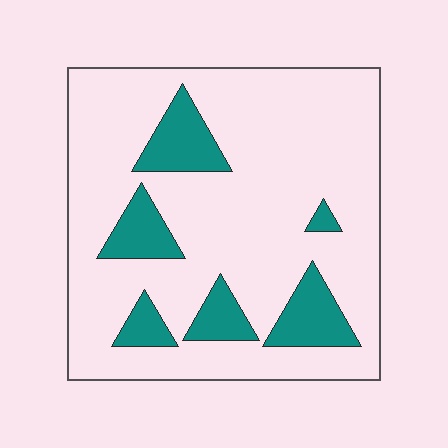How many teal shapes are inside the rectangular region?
6.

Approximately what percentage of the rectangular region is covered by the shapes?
Approximately 20%.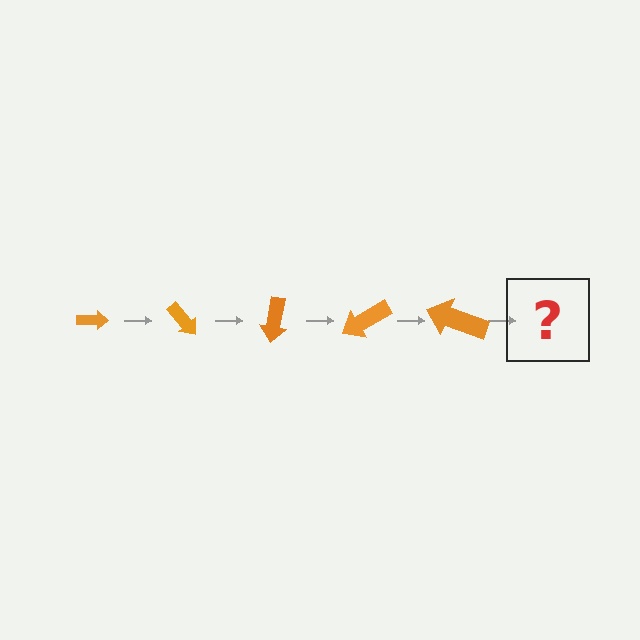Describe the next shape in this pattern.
It should be an arrow, larger than the previous one and rotated 250 degrees from the start.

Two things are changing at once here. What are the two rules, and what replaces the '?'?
The two rules are that the arrow grows larger each step and it rotates 50 degrees each step. The '?' should be an arrow, larger than the previous one and rotated 250 degrees from the start.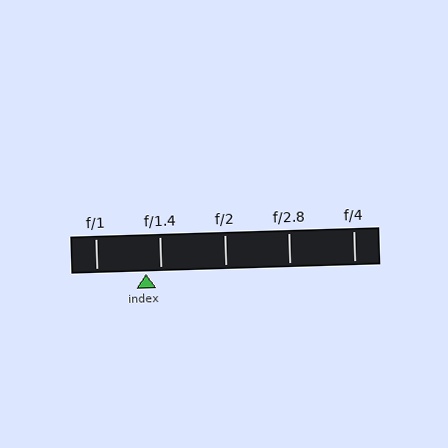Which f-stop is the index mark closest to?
The index mark is closest to f/1.4.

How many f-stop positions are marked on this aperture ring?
There are 5 f-stop positions marked.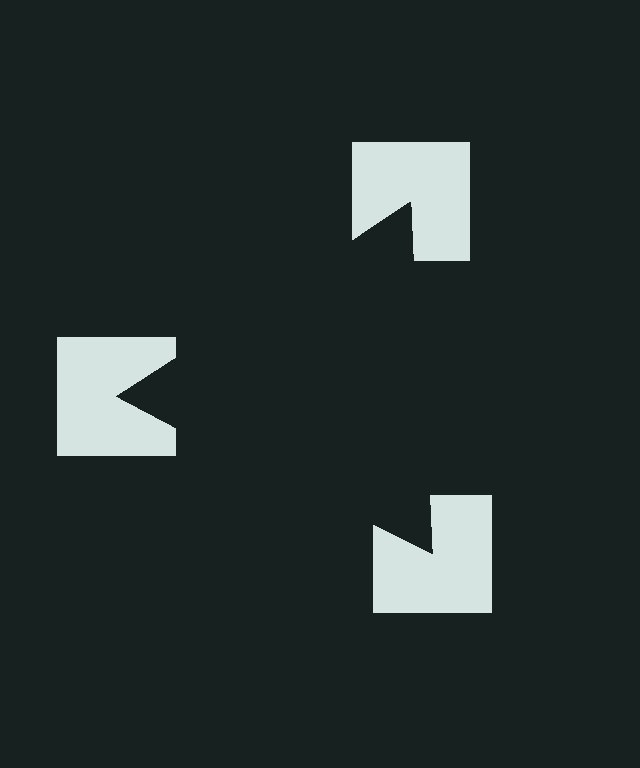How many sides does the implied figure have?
3 sides.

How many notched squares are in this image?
There are 3 — one at each vertex of the illusory triangle.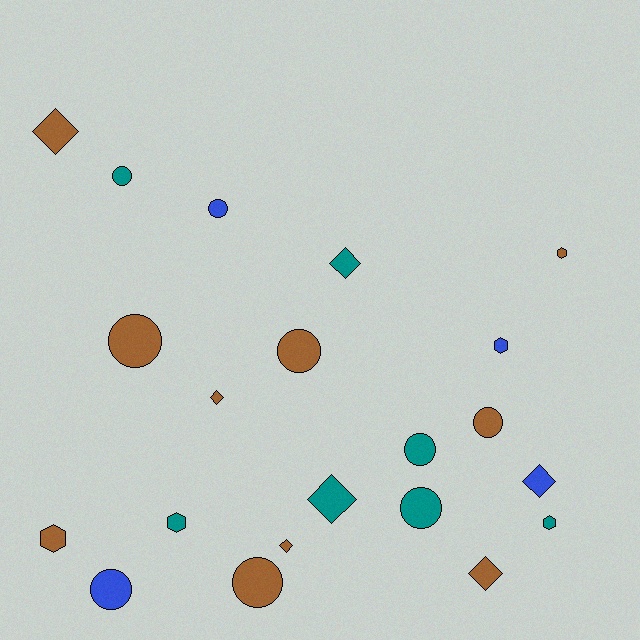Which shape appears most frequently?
Circle, with 9 objects.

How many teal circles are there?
There are 3 teal circles.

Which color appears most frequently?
Brown, with 10 objects.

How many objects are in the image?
There are 21 objects.